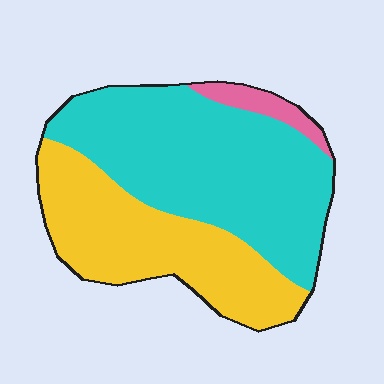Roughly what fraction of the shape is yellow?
Yellow takes up about two fifths (2/5) of the shape.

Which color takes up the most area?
Cyan, at roughly 55%.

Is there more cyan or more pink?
Cyan.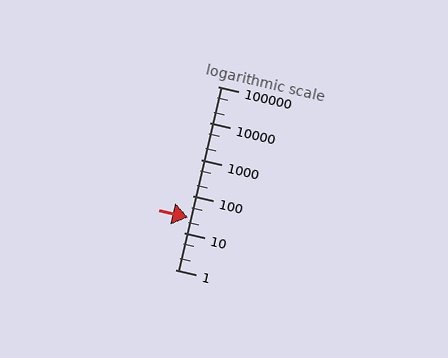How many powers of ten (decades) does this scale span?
The scale spans 5 decades, from 1 to 100000.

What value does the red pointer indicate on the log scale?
The pointer indicates approximately 27.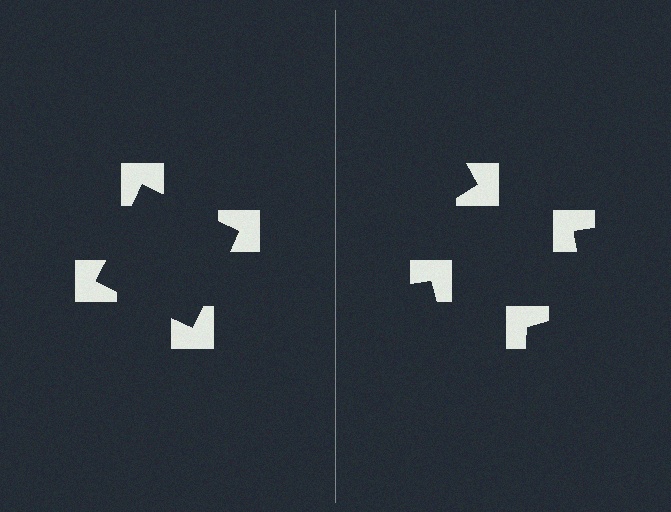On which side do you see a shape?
An illusory square appears on the left side. On the right side the wedge cuts are rotated, so no coherent shape forms.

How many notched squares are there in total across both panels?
8 — 4 on each side.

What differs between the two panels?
The notched squares are positioned identically on both sides; only the wedge orientations differ. On the left they align to a square; on the right they are misaligned.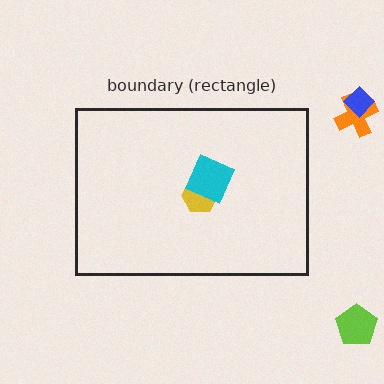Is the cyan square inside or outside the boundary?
Inside.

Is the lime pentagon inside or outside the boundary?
Outside.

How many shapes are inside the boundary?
2 inside, 3 outside.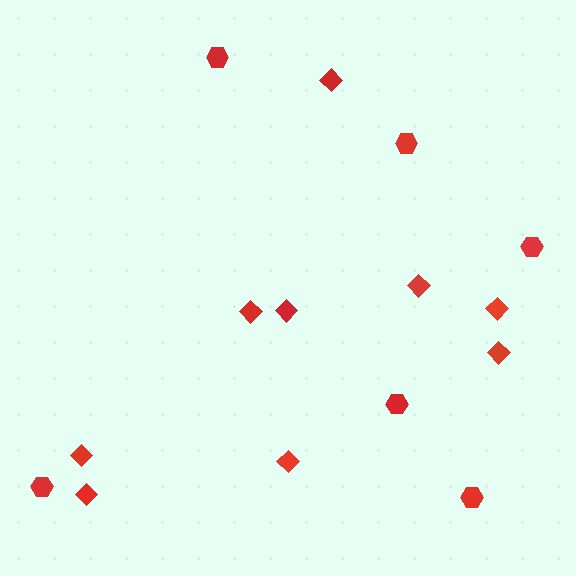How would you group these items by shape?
There are 2 groups: one group of diamonds (9) and one group of hexagons (6).